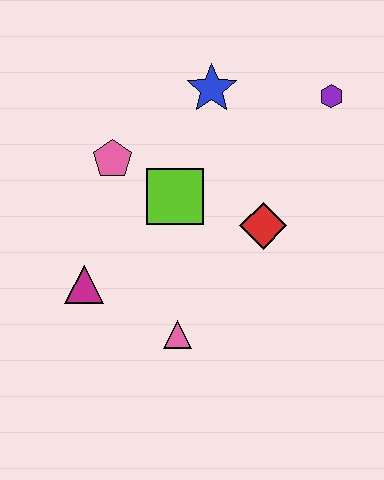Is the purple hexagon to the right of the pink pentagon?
Yes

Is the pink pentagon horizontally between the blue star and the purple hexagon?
No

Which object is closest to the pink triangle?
The magenta triangle is closest to the pink triangle.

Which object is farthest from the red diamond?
The magenta triangle is farthest from the red diamond.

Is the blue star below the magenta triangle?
No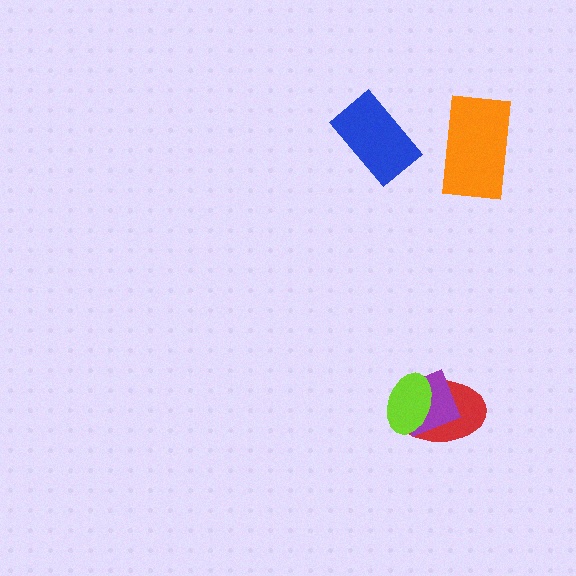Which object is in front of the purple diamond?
The lime ellipse is in front of the purple diamond.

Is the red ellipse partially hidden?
Yes, it is partially covered by another shape.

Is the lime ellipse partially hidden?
No, no other shape covers it.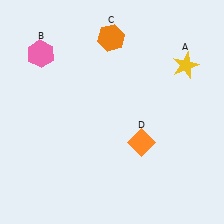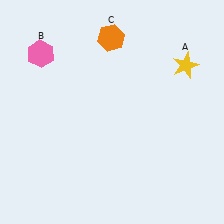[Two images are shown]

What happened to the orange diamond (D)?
The orange diamond (D) was removed in Image 2. It was in the bottom-right area of Image 1.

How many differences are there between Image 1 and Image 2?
There is 1 difference between the two images.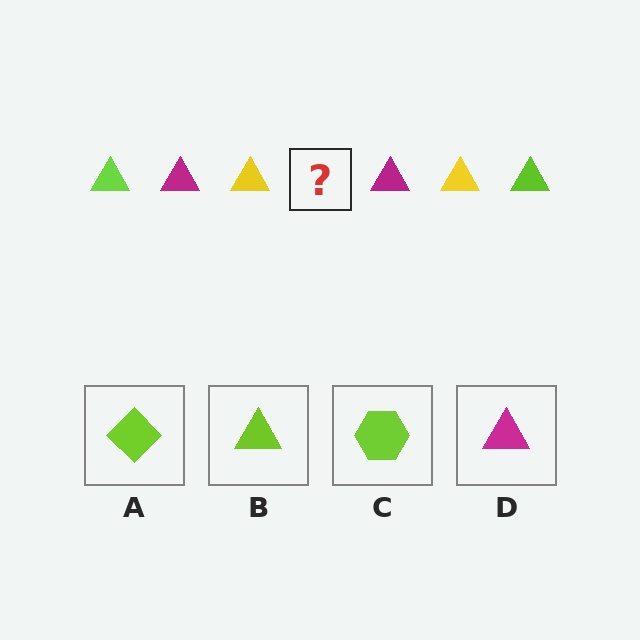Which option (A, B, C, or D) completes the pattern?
B.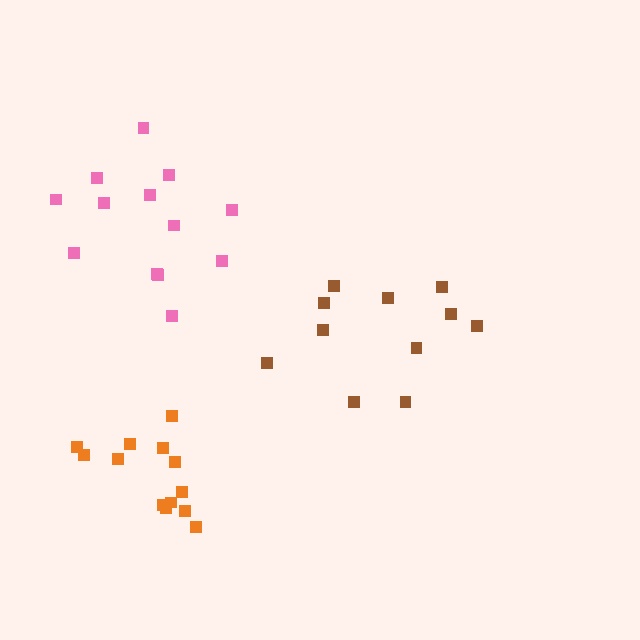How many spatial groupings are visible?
There are 3 spatial groupings.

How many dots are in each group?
Group 1: 13 dots, Group 2: 13 dots, Group 3: 11 dots (37 total).